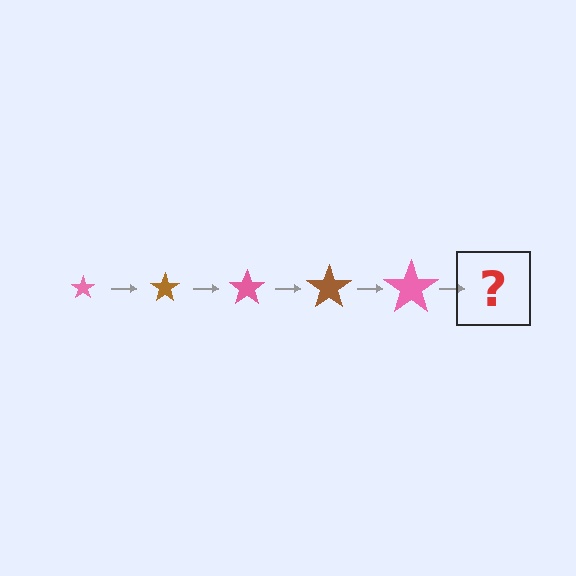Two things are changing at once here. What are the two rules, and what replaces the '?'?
The two rules are that the star grows larger each step and the color cycles through pink and brown. The '?' should be a brown star, larger than the previous one.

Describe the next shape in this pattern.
It should be a brown star, larger than the previous one.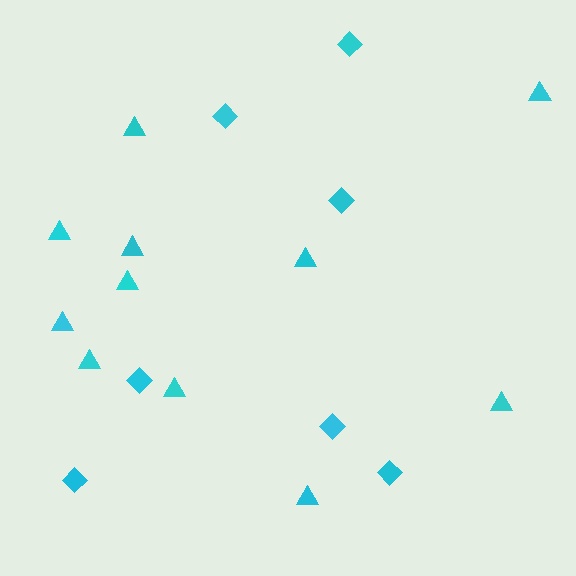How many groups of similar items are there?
There are 2 groups: one group of diamonds (7) and one group of triangles (11).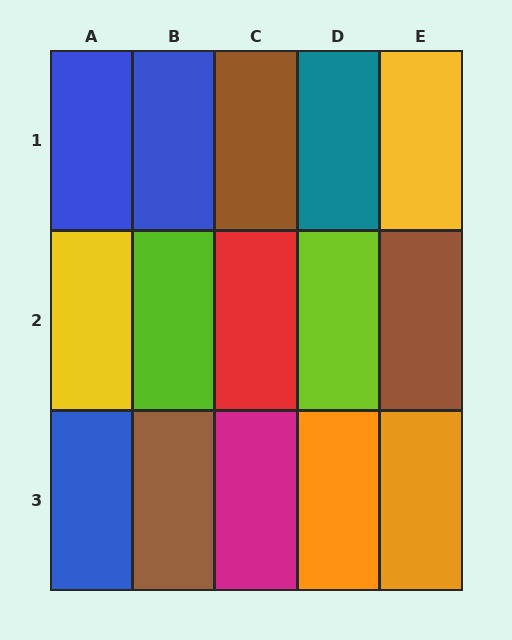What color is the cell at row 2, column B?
Lime.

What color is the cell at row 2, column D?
Lime.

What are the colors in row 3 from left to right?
Blue, brown, magenta, orange, orange.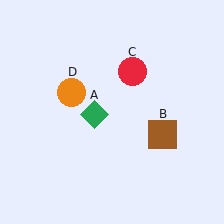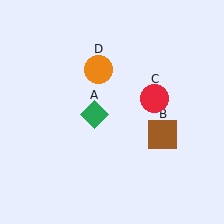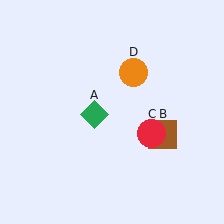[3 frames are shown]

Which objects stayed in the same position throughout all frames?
Green diamond (object A) and brown square (object B) remained stationary.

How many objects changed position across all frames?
2 objects changed position: red circle (object C), orange circle (object D).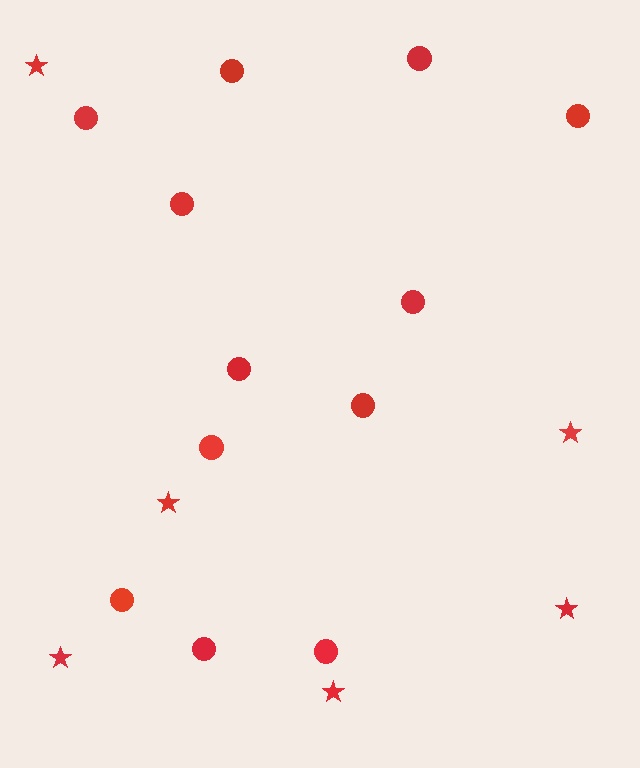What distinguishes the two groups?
There are 2 groups: one group of circles (12) and one group of stars (6).